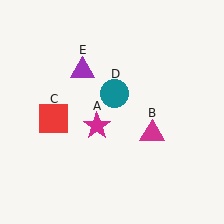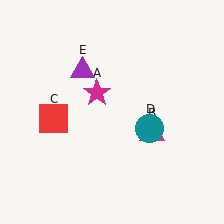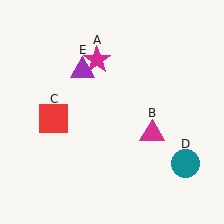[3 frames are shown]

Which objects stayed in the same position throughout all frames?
Magenta triangle (object B) and red square (object C) and purple triangle (object E) remained stationary.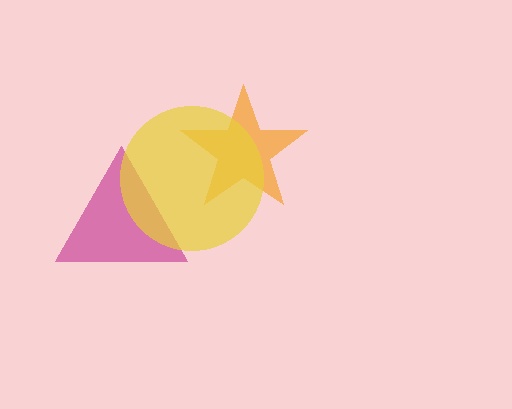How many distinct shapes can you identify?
There are 3 distinct shapes: an orange star, a magenta triangle, a yellow circle.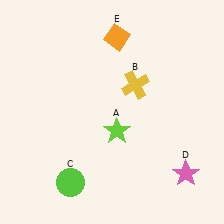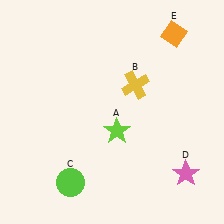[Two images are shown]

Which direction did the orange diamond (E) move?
The orange diamond (E) moved right.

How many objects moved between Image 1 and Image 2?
1 object moved between the two images.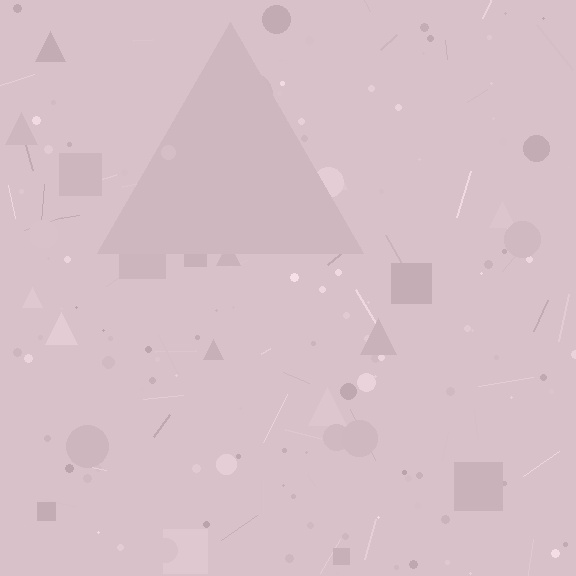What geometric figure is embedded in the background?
A triangle is embedded in the background.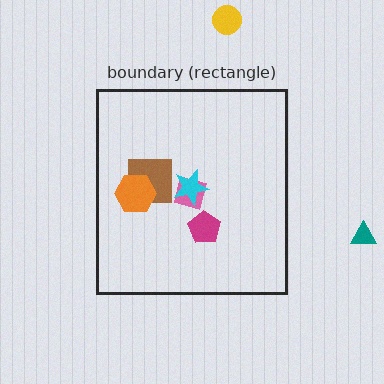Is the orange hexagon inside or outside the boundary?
Inside.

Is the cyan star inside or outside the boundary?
Inside.